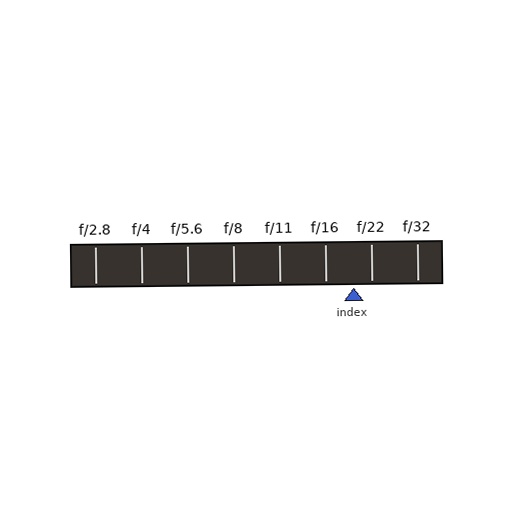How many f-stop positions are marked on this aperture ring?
There are 8 f-stop positions marked.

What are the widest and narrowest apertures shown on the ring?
The widest aperture shown is f/2.8 and the narrowest is f/32.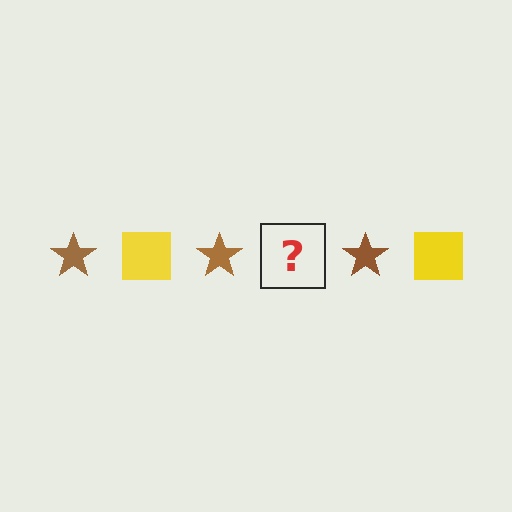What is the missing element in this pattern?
The missing element is a yellow square.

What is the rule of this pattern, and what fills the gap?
The rule is that the pattern alternates between brown star and yellow square. The gap should be filled with a yellow square.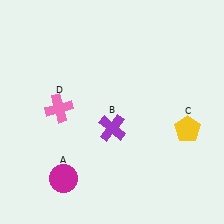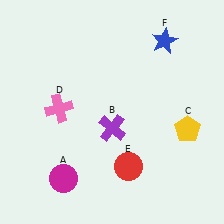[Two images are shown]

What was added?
A red circle (E), a blue star (F) were added in Image 2.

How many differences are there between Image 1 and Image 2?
There are 2 differences between the two images.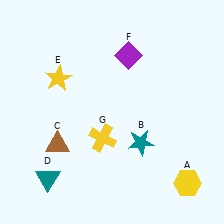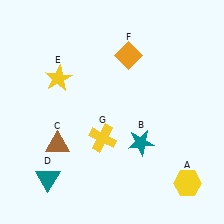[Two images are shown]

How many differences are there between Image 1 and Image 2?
There is 1 difference between the two images.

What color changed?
The diamond (F) changed from purple in Image 1 to orange in Image 2.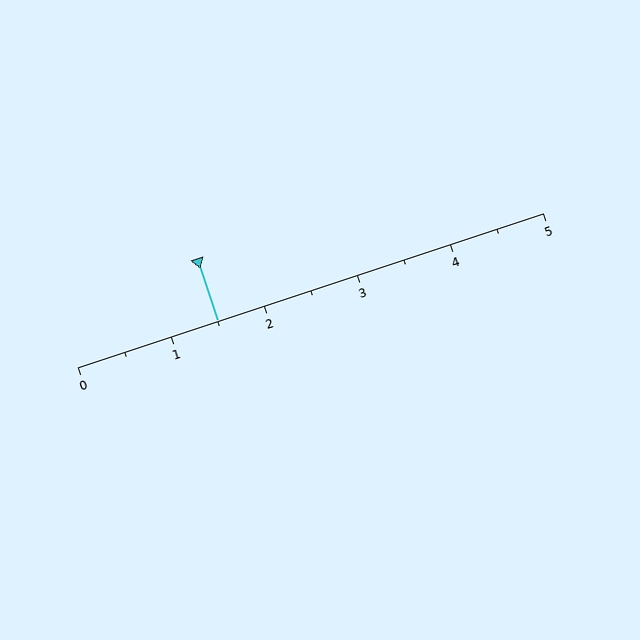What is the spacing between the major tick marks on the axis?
The major ticks are spaced 1 apart.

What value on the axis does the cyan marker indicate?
The marker indicates approximately 1.5.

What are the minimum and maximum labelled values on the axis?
The axis runs from 0 to 5.